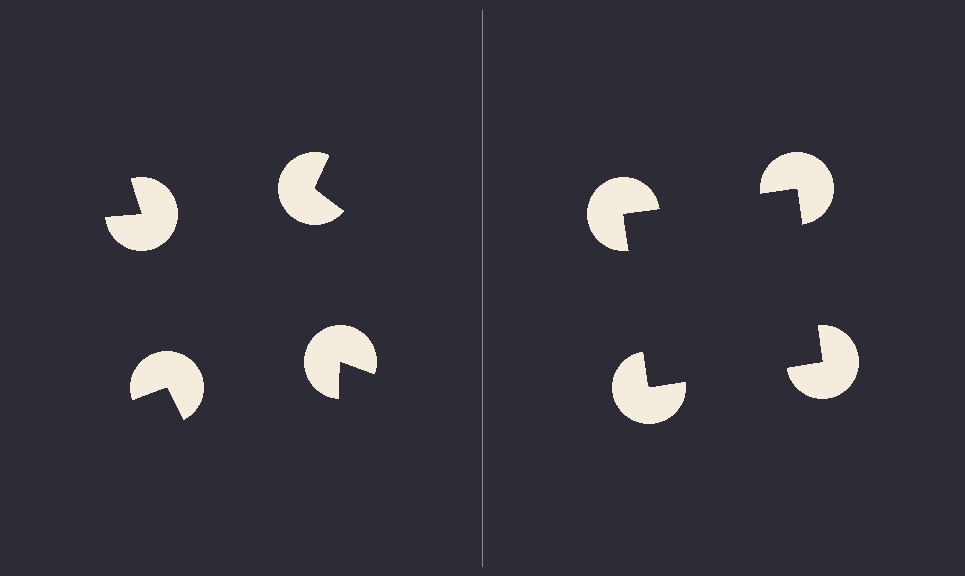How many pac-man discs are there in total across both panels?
8 — 4 on each side.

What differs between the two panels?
The pac-man discs are positioned identically on both sides; only the wedge orientations differ. On the right they align to a square; on the left they are misaligned.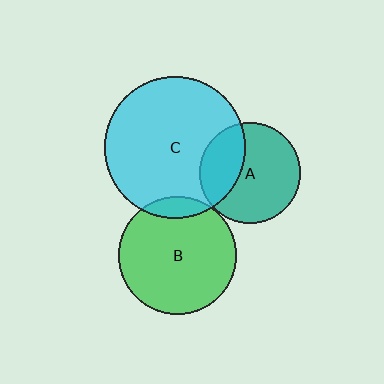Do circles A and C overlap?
Yes.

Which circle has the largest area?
Circle C (cyan).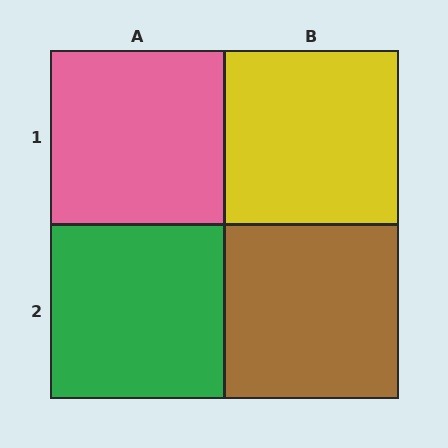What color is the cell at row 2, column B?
Brown.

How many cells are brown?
1 cell is brown.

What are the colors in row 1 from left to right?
Pink, yellow.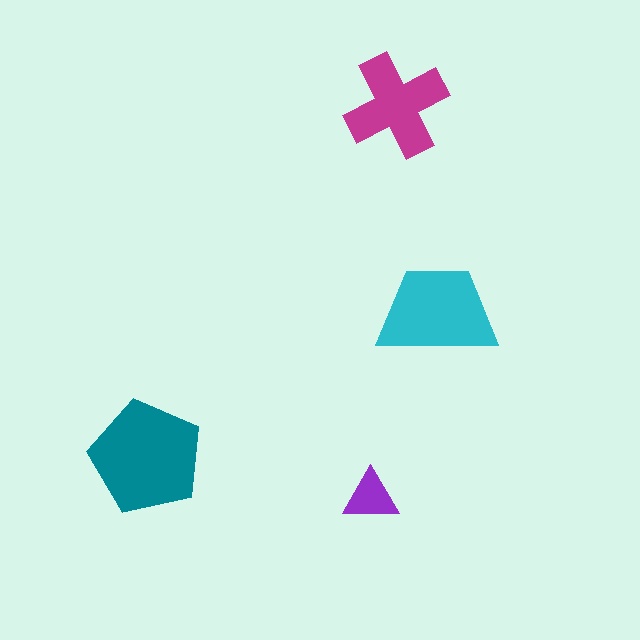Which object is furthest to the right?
The cyan trapezoid is rightmost.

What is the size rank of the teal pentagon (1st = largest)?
1st.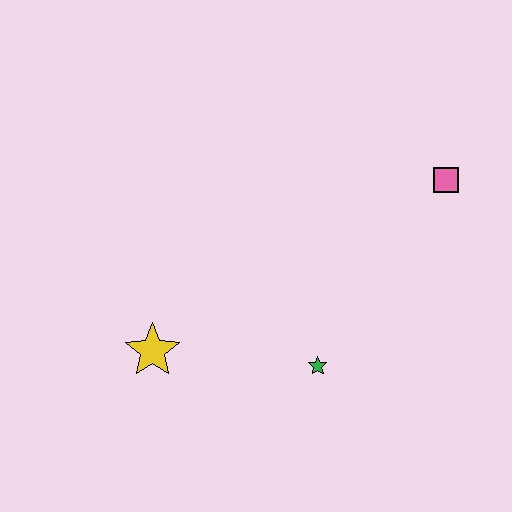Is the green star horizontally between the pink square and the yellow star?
Yes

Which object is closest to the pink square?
The green star is closest to the pink square.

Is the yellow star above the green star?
Yes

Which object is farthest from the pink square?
The yellow star is farthest from the pink square.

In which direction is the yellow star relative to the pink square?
The yellow star is to the left of the pink square.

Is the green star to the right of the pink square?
No